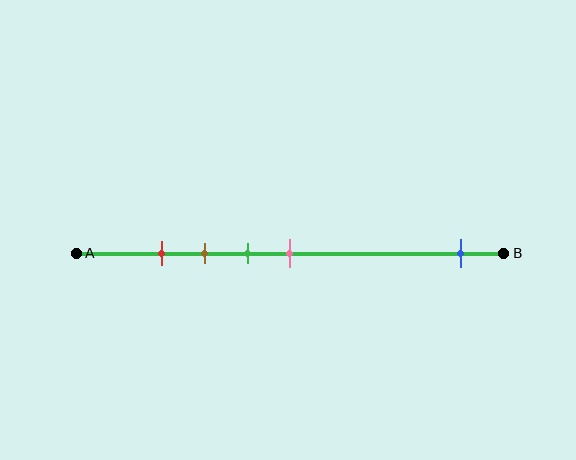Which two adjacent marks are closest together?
The red and brown marks are the closest adjacent pair.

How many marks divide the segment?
There are 5 marks dividing the segment.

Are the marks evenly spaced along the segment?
No, the marks are not evenly spaced.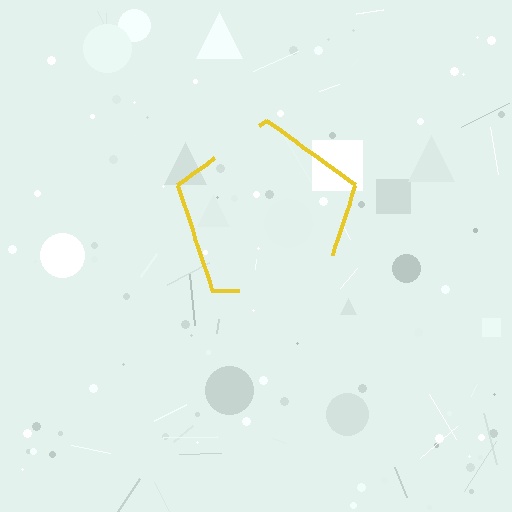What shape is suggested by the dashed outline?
The dashed outline suggests a pentagon.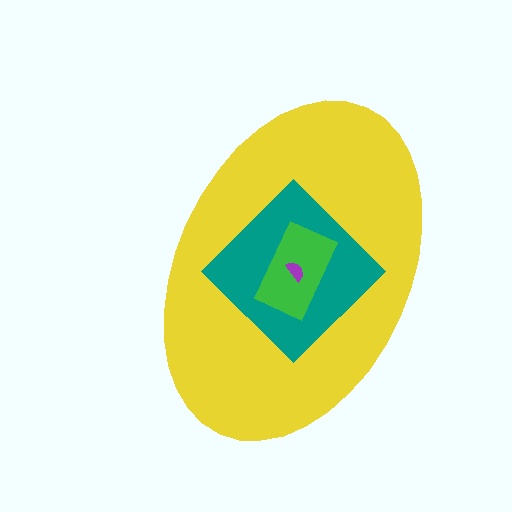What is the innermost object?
The purple semicircle.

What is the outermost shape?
The yellow ellipse.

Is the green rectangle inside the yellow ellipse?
Yes.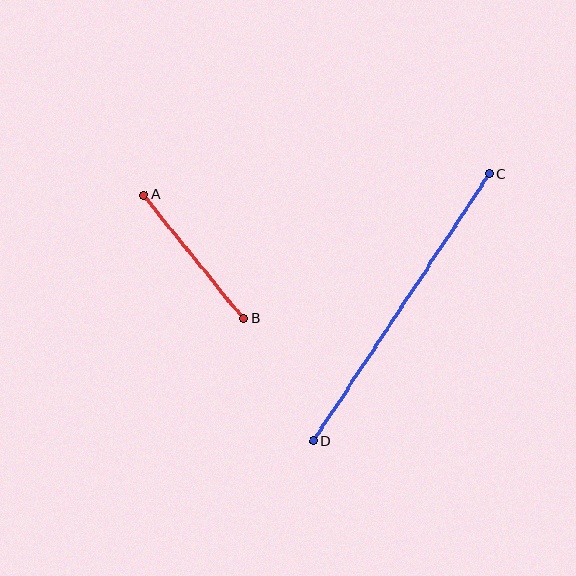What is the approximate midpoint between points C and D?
The midpoint is at approximately (401, 307) pixels.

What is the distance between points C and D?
The distance is approximately 321 pixels.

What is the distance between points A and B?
The distance is approximately 159 pixels.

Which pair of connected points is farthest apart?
Points C and D are farthest apart.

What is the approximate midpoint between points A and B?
The midpoint is at approximately (193, 257) pixels.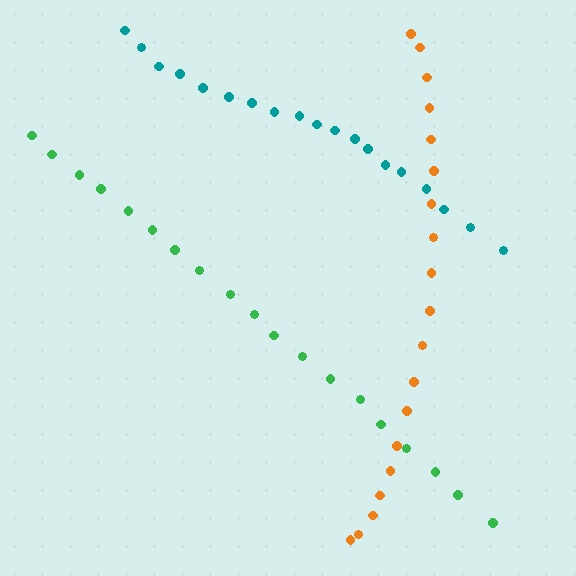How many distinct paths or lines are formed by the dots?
There are 3 distinct paths.